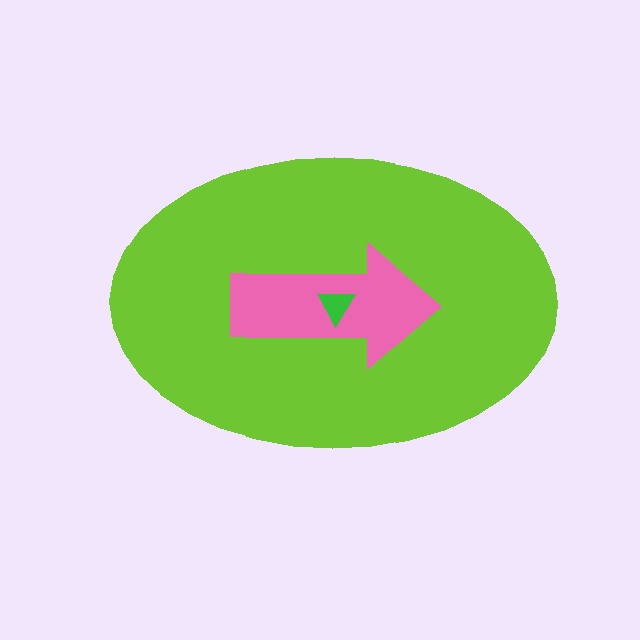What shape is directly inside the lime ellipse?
The pink arrow.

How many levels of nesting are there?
3.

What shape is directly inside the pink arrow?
The green triangle.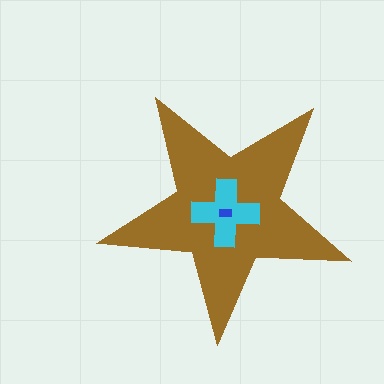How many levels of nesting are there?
3.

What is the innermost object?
The blue rectangle.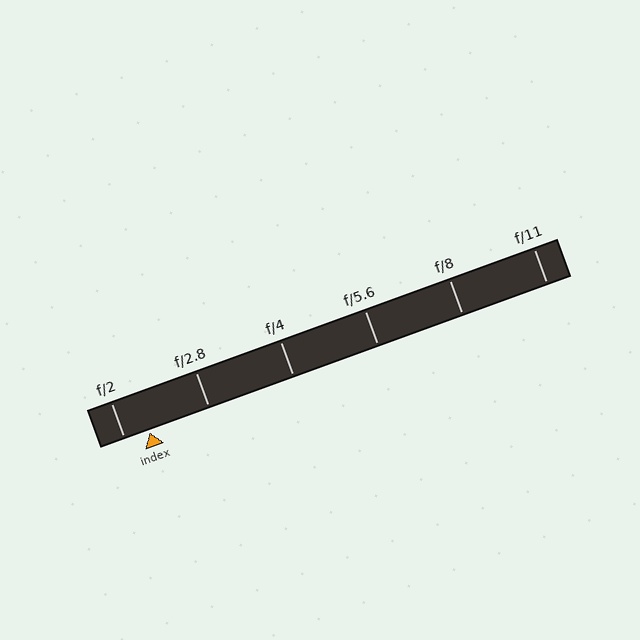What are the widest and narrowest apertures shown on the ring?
The widest aperture shown is f/2 and the narrowest is f/11.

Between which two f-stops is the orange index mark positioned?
The index mark is between f/2 and f/2.8.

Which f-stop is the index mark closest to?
The index mark is closest to f/2.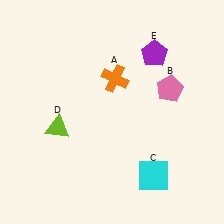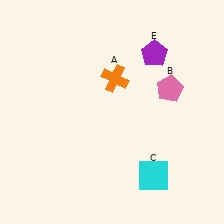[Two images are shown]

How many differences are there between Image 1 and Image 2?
There is 1 difference between the two images.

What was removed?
The lime triangle (D) was removed in Image 2.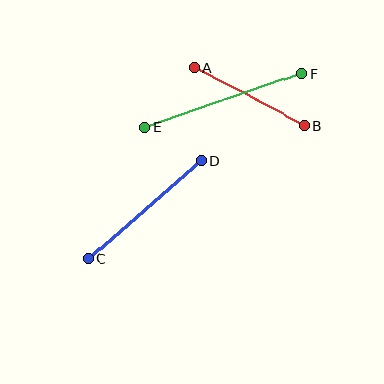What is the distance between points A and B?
The distance is approximately 125 pixels.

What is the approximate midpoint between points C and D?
The midpoint is at approximately (145, 210) pixels.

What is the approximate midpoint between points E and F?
The midpoint is at approximately (223, 100) pixels.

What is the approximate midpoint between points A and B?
The midpoint is at approximately (249, 97) pixels.